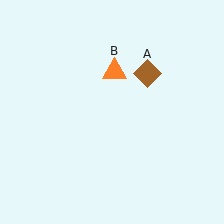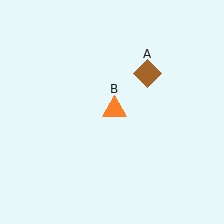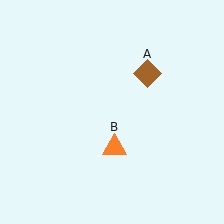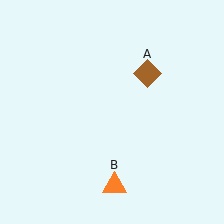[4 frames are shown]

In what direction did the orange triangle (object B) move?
The orange triangle (object B) moved down.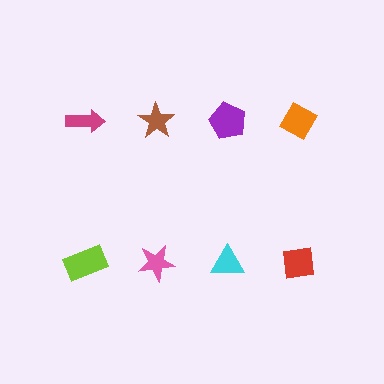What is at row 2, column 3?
A cyan triangle.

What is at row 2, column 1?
A lime rectangle.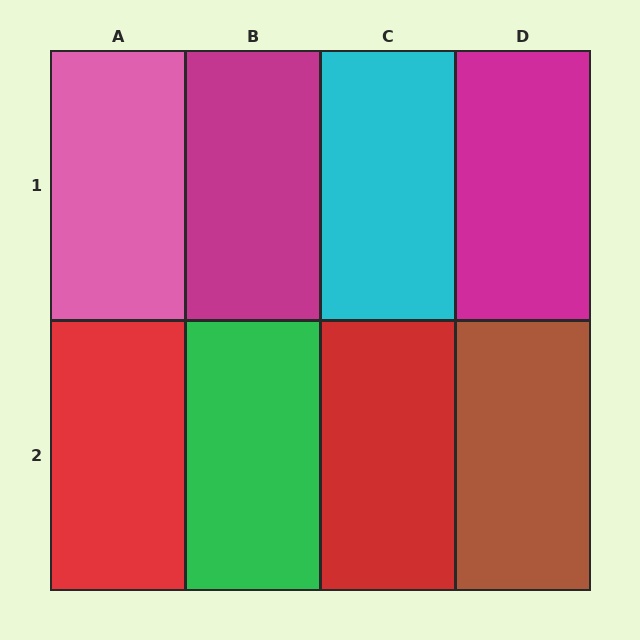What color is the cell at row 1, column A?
Pink.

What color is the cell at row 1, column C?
Cyan.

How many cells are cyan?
1 cell is cyan.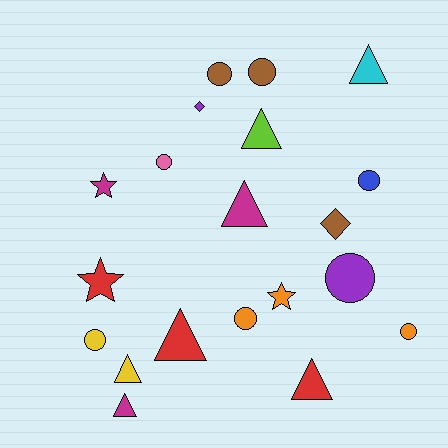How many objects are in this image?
There are 20 objects.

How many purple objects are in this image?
There are 2 purple objects.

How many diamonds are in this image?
There are 2 diamonds.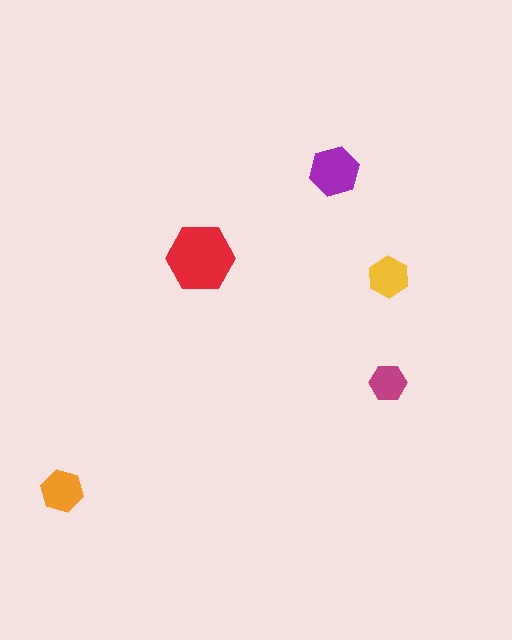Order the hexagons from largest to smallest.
the red one, the purple one, the orange one, the yellow one, the magenta one.